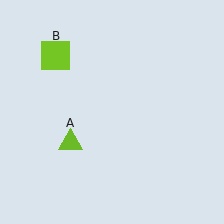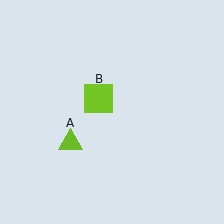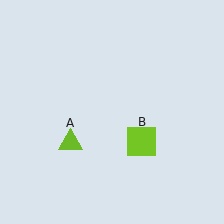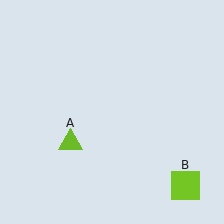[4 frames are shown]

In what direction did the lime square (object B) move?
The lime square (object B) moved down and to the right.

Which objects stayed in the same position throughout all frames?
Lime triangle (object A) remained stationary.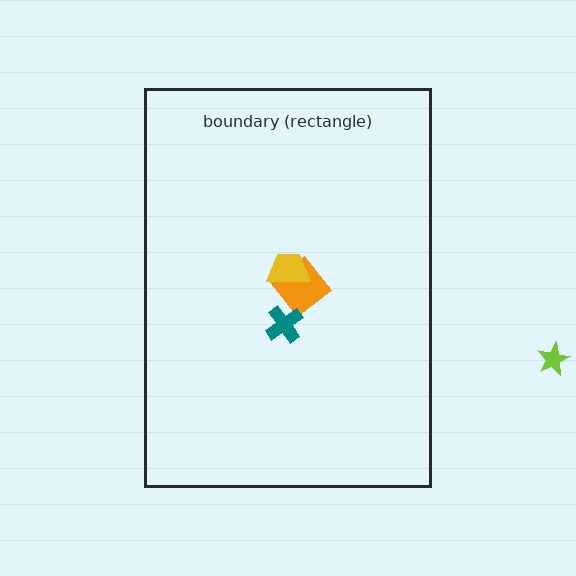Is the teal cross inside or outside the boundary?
Inside.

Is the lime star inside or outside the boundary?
Outside.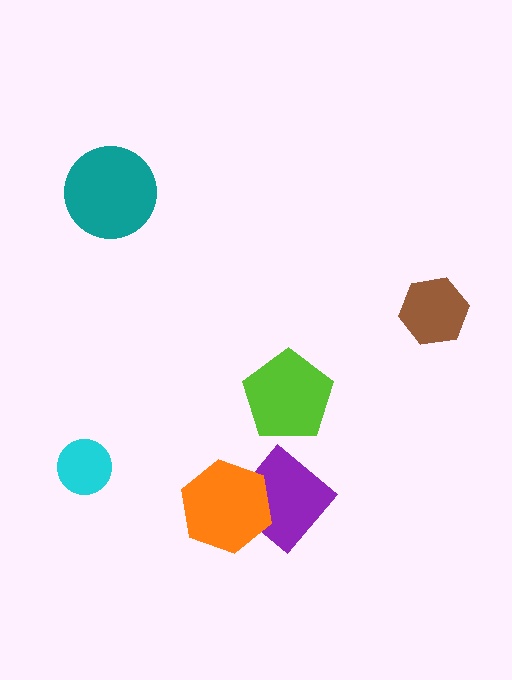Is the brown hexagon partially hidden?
No, no other shape covers it.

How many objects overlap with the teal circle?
0 objects overlap with the teal circle.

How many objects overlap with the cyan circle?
0 objects overlap with the cyan circle.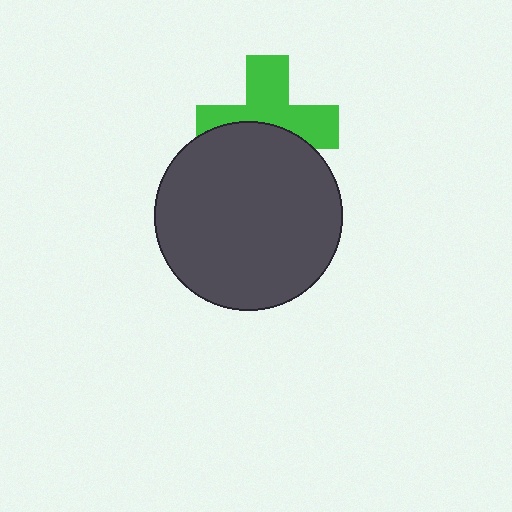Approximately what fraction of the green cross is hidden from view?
Roughly 44% of the green cross is hidden behind the dark gray circle.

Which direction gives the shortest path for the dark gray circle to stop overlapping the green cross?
Moving down gives the shortest separation.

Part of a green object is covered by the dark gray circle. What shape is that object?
It is a cross.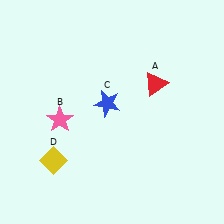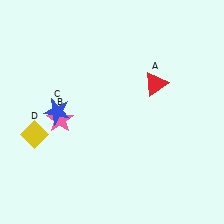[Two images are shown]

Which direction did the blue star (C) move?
The blue star (C) moved left.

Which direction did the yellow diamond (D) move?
The yellow diamond (D) moved up.